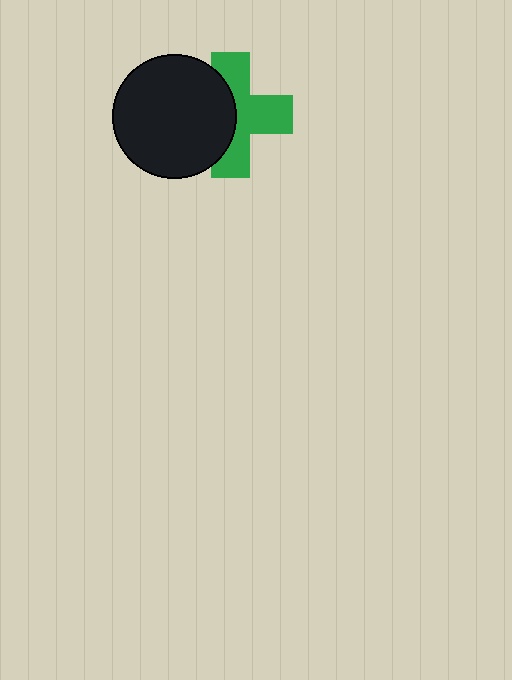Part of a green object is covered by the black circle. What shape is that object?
It is a cross.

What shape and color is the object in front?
The object in front is a black circle.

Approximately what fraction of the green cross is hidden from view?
Roughly 43% of the green cross is hidden behind the black circle.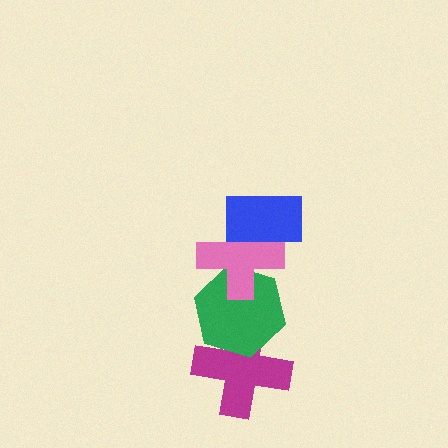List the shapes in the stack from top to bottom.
From top to bottom: the blue rectangle, the pink cross, the green hexagon, the magenta cross.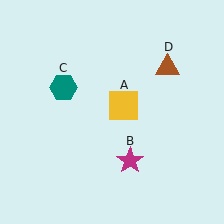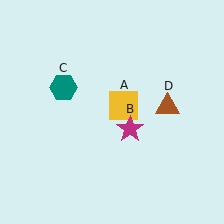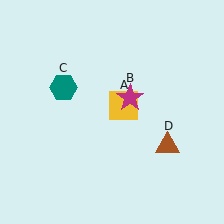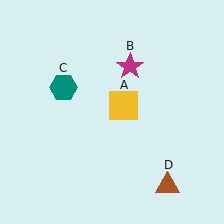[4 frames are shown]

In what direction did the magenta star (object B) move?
The magenta star (object B) moved up.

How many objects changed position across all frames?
2 objects changed position: magenta star (object B), brown triangle (object D).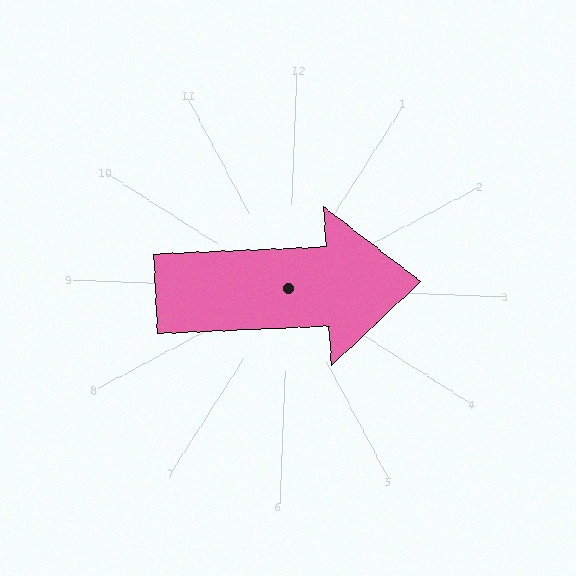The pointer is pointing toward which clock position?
Roughly 3 o'clock.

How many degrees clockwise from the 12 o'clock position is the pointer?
Approximately 85 degrees.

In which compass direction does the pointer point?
East.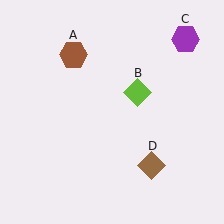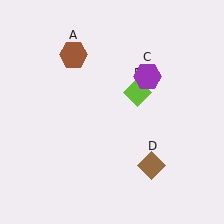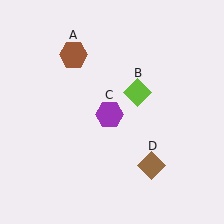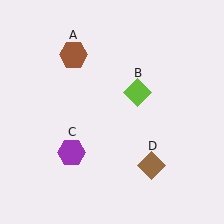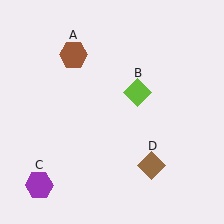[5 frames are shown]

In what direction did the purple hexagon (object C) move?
The purple hexagon (object C) moved down and to the left.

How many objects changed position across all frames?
1 object changed position: purple hexagon (object C).